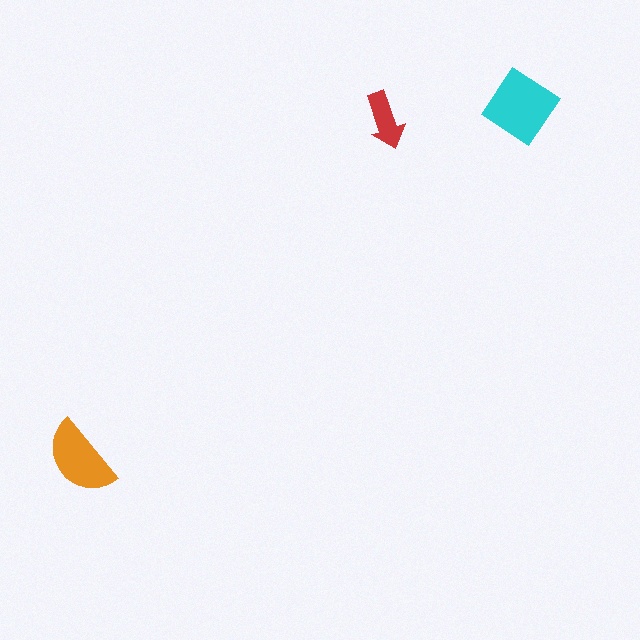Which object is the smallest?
The red arrow.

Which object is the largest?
The cyan diamond.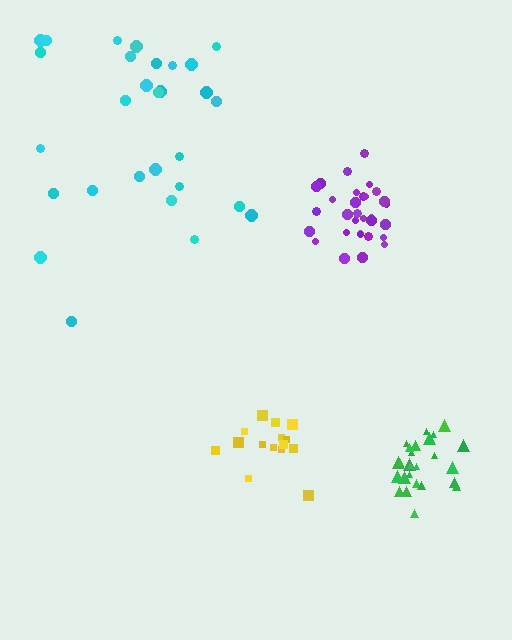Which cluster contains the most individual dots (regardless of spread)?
Purple (31).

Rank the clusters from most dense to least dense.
green, purple, yellow, cyan.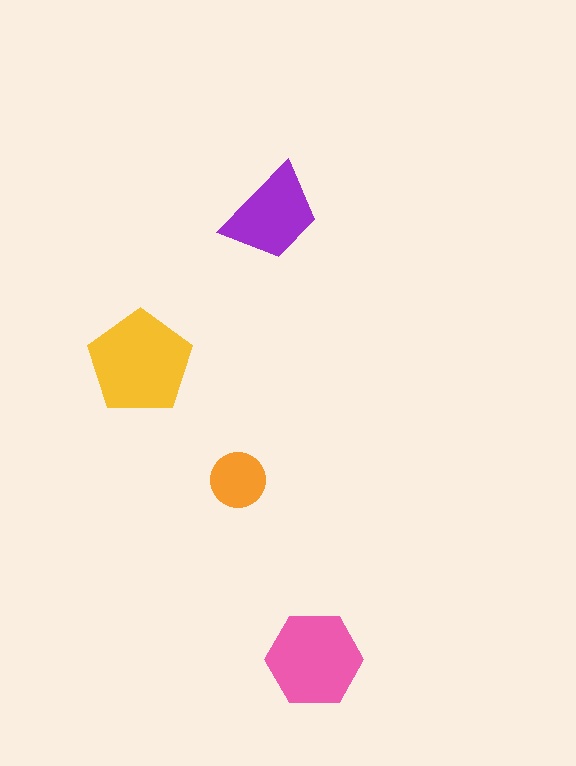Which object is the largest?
The yellow pentagon.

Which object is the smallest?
The orange circle.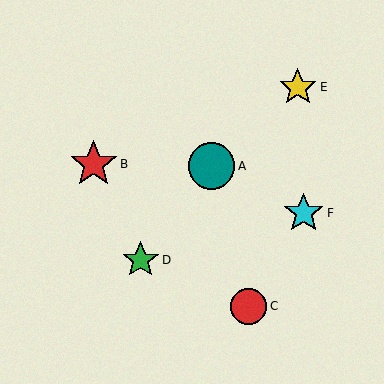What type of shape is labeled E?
Shape E is a yellow star.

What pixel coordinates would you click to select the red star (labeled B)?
Click at (94, 164) to select the red star B.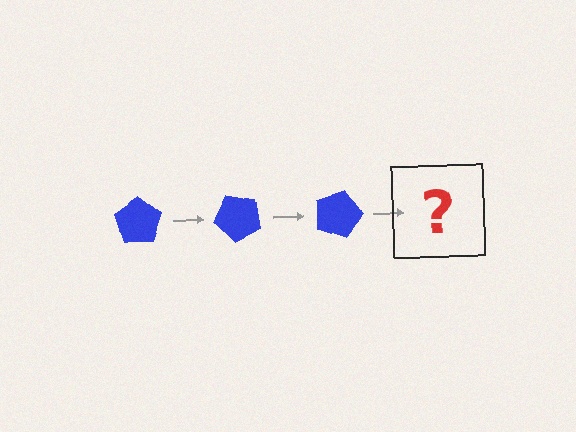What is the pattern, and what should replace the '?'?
The pattern is that the pentagon rotates 45 degrees each step. The '?' should be a blue pentagon rotated 135 degrees.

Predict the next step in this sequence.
The next step is a blue pentagon rotated 135 degrees.